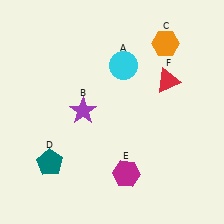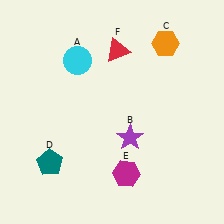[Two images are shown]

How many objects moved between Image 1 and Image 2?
3 objects moved between the two images.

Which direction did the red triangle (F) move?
The red triangle (F) moved left.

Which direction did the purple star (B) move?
The purple star (B) moved right.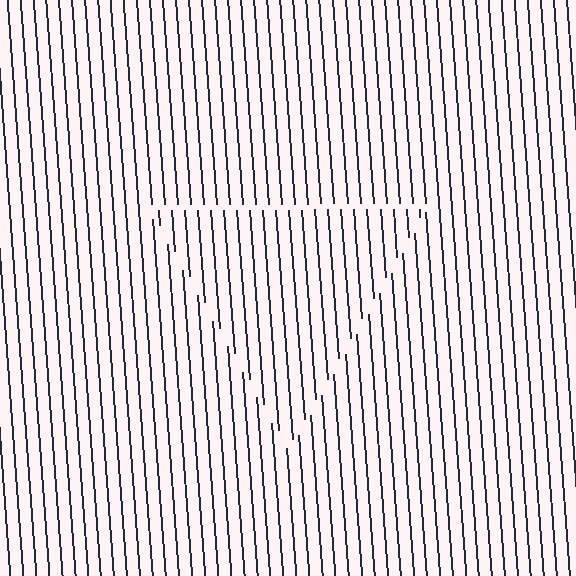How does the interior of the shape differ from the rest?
The interior of the shape contains the same grating, shifted by half a period — the contour is defined by the phase discontinuity where line-ends from the inner and outer gratings abut.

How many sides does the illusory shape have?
3 sides — the line-ends trace a triangle.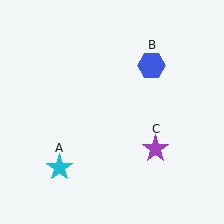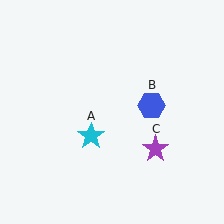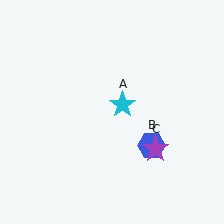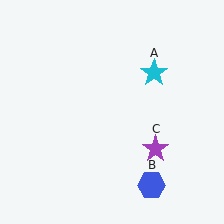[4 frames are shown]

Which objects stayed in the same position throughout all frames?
Purple star (object C) remained stationary.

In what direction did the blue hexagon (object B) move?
The blue hexagon (object B) moved down.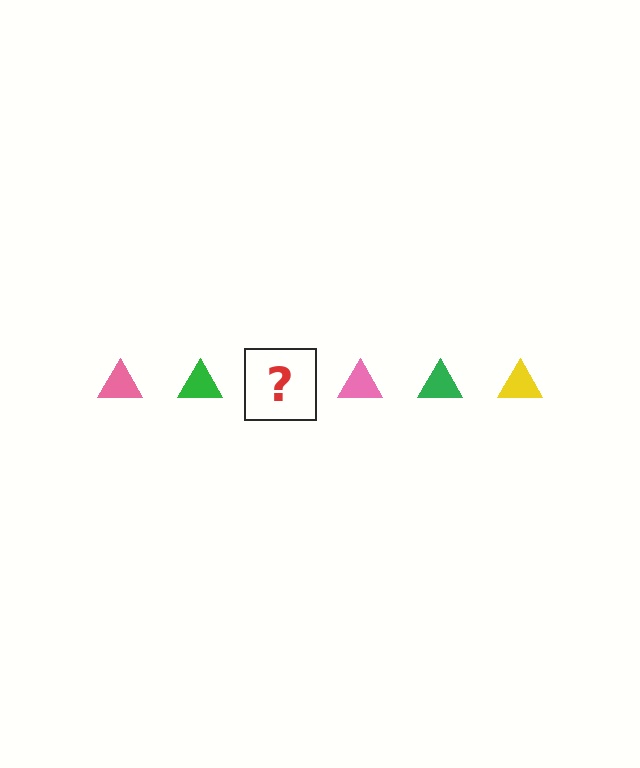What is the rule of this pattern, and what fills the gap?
The rule is that the pattern cycles through pink, green, yellow triangles. The gap should be filled with a yellow triangle.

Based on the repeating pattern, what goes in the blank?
The blank should be a yellow triangle.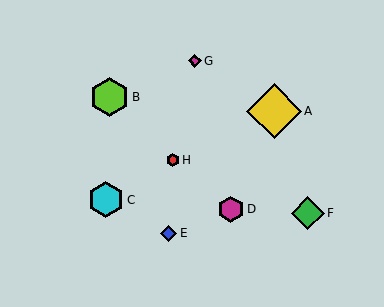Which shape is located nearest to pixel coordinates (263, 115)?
The yellow diamond (labeled A) at (274, 111) is nearest to that location.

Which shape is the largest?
The yellow diamond (labeled A) is the largest.